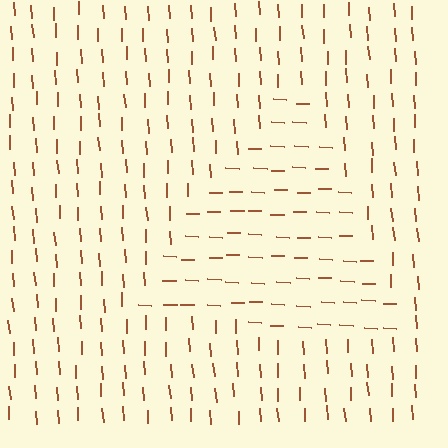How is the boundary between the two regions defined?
The boundary is defined purely by a change in line orientation (approximately 85 degrees difference). All lines are the same color and thickness.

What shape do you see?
I see a triangle.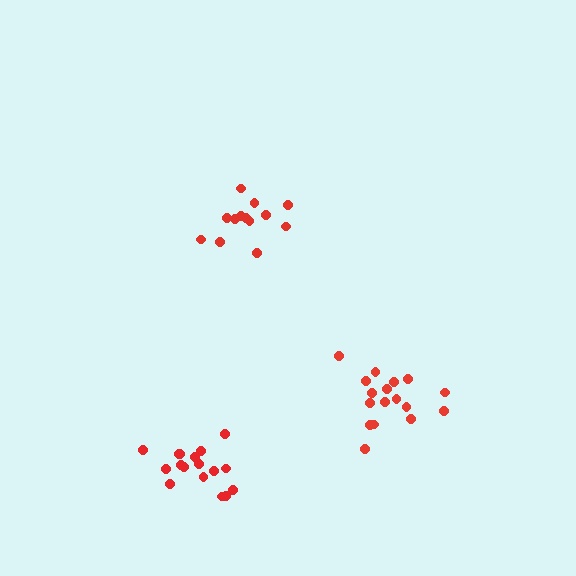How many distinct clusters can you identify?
There are 3 distinct clusters.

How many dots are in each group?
Group 1: 13 dots, Group 2: 17 dots, Group 3: 17 dots (47 total).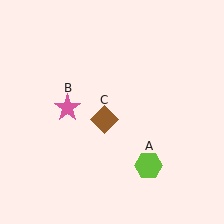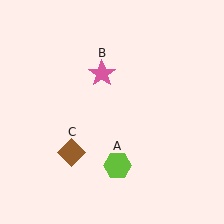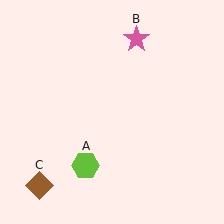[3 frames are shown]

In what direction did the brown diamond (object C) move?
The brown diamond (object C) moved down and to the left.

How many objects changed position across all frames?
3 objects changed position: lime hexagon (object A), pink star (object B), brown diamond (object C).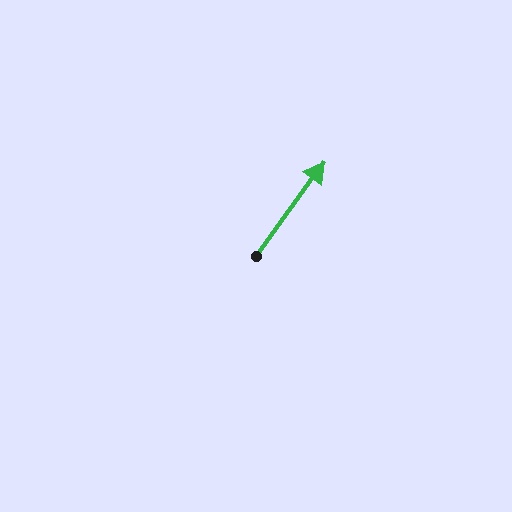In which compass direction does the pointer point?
Northeast.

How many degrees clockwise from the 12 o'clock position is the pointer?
Approximately 36 degrees.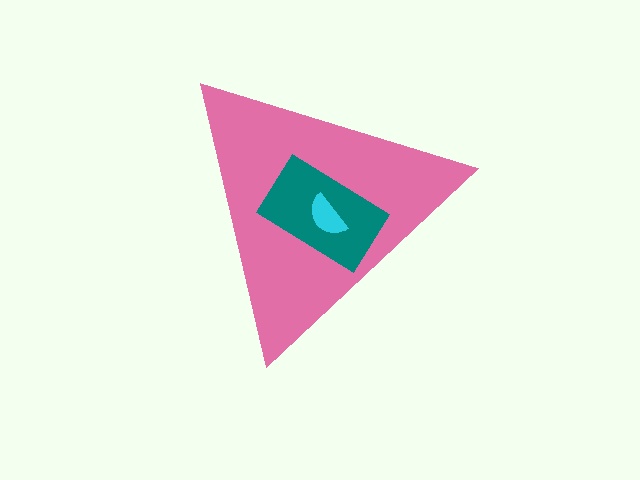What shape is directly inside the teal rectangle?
The cyan semicircle.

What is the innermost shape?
The cyan semicircle.